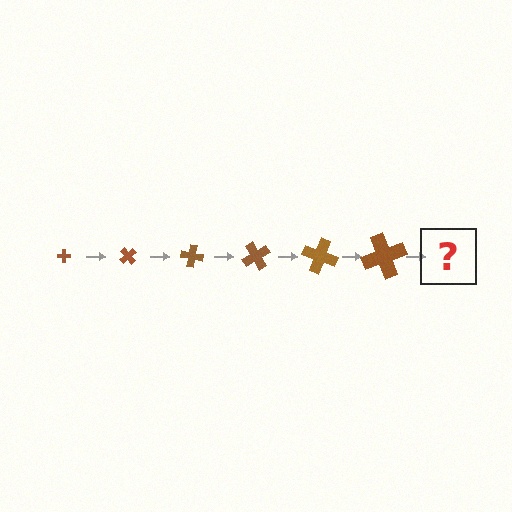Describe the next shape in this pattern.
It should be a cross, larger than the previous one and rotated 300 degrees from the start.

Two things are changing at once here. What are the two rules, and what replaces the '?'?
The two rules are that the cross grows larger each step and it rotates 50 degrees each step. The '?' should be a cross, larger than the previous one and rotated 300 degrees from the start.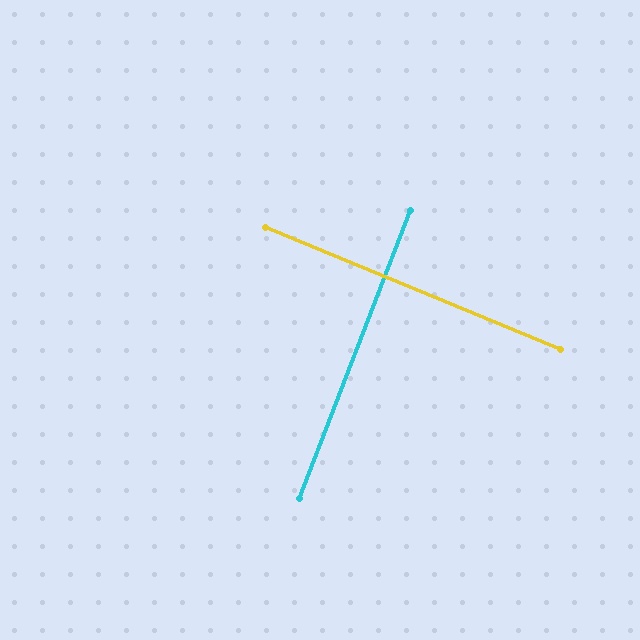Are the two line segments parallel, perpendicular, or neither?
Perpendicular — they meet at approximately 88°.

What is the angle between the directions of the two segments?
Approximately 88 degrees.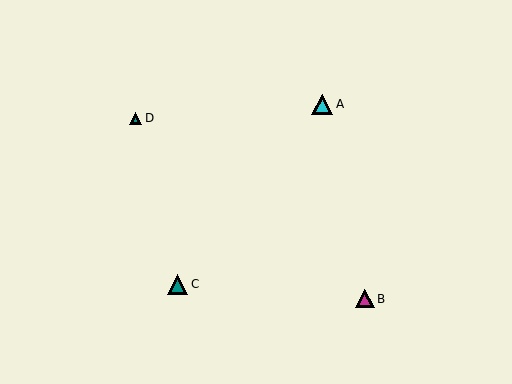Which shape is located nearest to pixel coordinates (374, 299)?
The magenta triangle (labeled B) at (365, 299) is nearest to that location.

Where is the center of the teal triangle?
The center of the teal triangle is at (135, 118).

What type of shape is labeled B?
Shape B is a magenta triangle.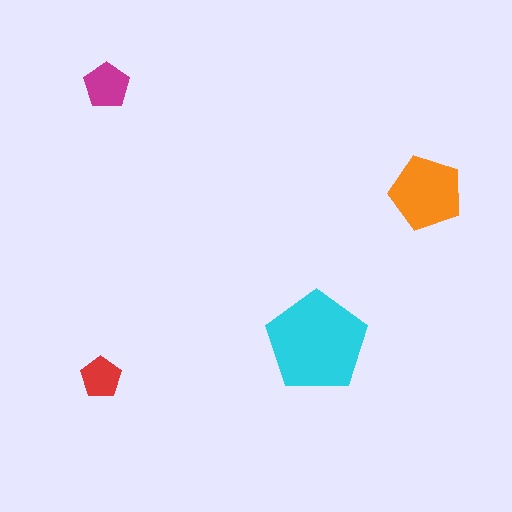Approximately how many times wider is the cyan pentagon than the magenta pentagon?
About 2 times wider.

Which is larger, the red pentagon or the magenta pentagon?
The magenta one.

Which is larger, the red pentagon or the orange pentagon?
The orange one.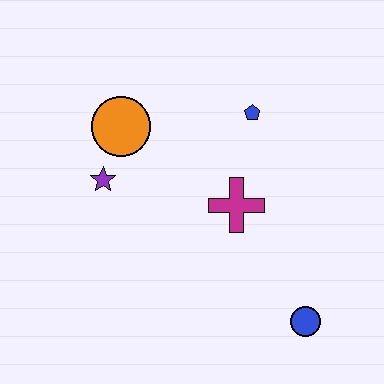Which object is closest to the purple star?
The orange circle is closest to the purple star.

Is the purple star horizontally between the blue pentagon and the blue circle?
No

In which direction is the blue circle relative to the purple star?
The blue circle is to the right of the purple star.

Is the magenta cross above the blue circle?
Yes